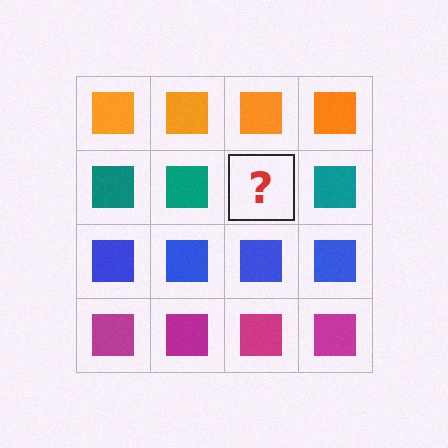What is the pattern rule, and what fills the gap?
The rule is that each row has a consistent color. The gap should be filled with a teal square.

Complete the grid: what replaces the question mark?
The question mark should be replaced with a teal square.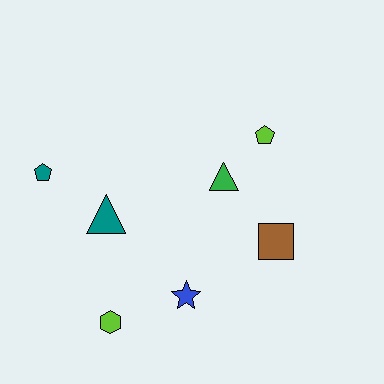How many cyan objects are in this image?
There are no cyan objects.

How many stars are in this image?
There is 1 star.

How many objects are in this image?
There are 7 objects.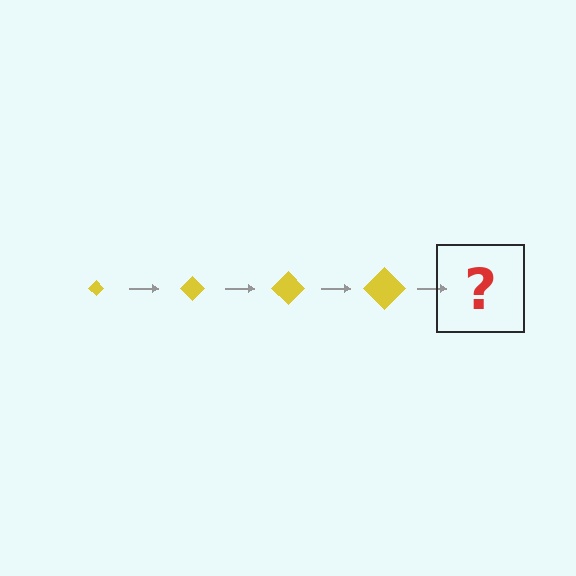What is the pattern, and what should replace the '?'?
The pattern is that the diamond gets progressively larger each step. The '?' should be a yellow diamond, larger than the previous one.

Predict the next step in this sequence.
The next step is a yellow diamond, larger than the previous one.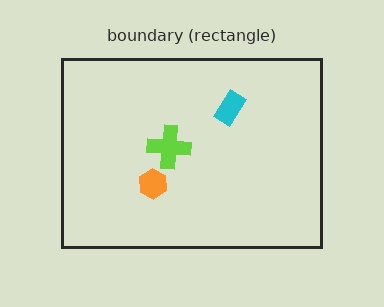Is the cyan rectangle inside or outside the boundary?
Inside.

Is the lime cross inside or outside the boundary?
Inside.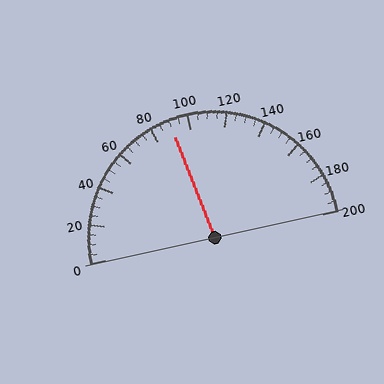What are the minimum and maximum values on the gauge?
The gauge ranges from 0 to 200.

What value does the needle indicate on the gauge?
The needle indicates approximately 90.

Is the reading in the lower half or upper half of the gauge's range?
The reading is in the lower half of the range (0 to 200).